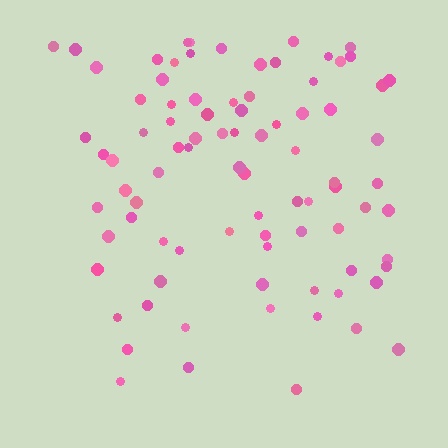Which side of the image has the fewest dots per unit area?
The bottom.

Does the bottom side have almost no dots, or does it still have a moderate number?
Still a moderate number, just noticeably fewer than the top.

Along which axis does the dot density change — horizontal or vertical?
Vertical.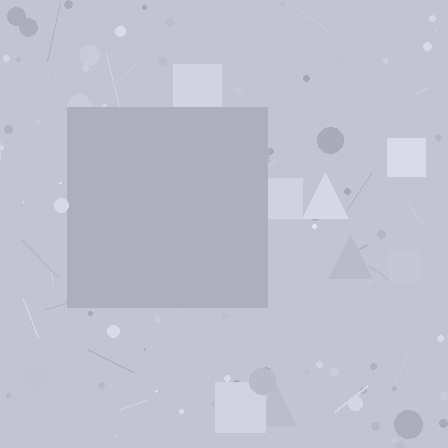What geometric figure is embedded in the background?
A square is embedded in the background.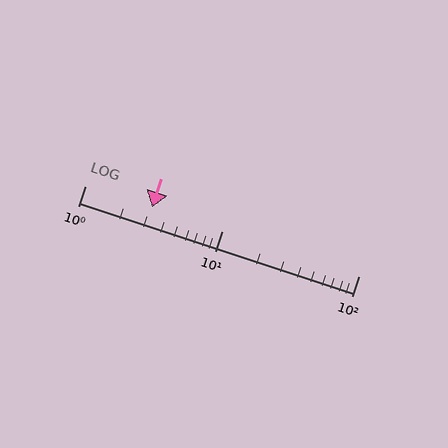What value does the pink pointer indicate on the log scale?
The pointer indicates approximately 3.1.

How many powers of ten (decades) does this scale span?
The scale spans 2 decades, from 1 to 100.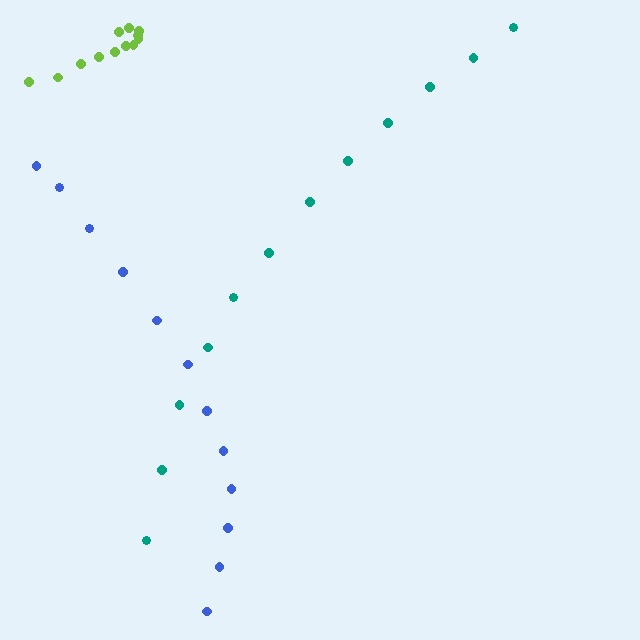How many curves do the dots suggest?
There are 3 distinct paths.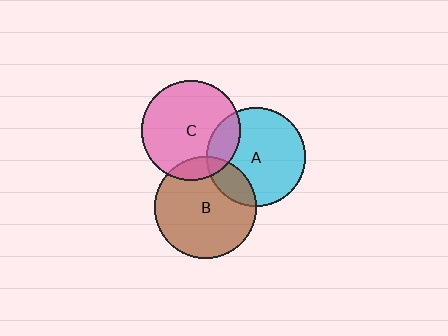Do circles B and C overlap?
Yes.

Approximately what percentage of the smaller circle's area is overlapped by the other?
Approximately 15%.